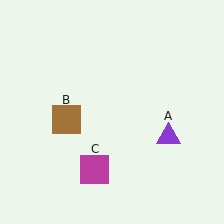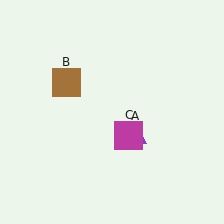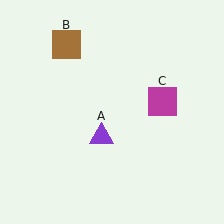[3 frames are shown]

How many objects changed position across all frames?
3 objects changed position: purple triangle (object A), brown square (object B), magenta square (object C).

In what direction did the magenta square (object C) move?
The magenta square (object C) moved up and to the right.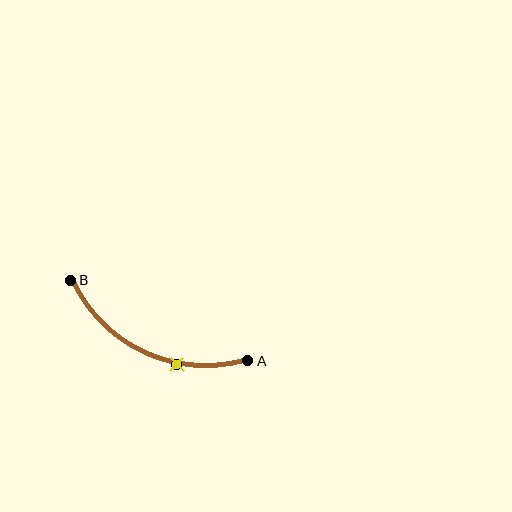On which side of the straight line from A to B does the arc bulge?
The arc bulges below the straight line connecting A and B.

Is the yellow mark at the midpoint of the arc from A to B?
No. The yellow mark lies on the arc but is closer to endpoint A. The arc midpoint would be at the point on the curve equidistant along the arc from both A and B.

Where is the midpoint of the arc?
The arc midpoint is the point on the curve farthest from the straight line joining A and B. It sits below that line.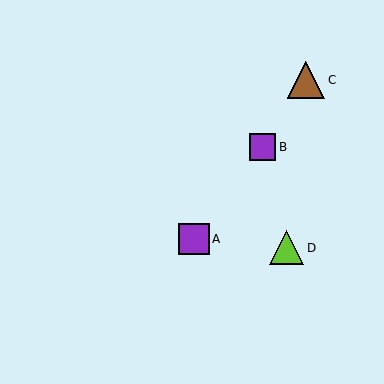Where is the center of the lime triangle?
The center of the lime triangle is at (287, 248).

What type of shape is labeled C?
Shape C is a brown triangle.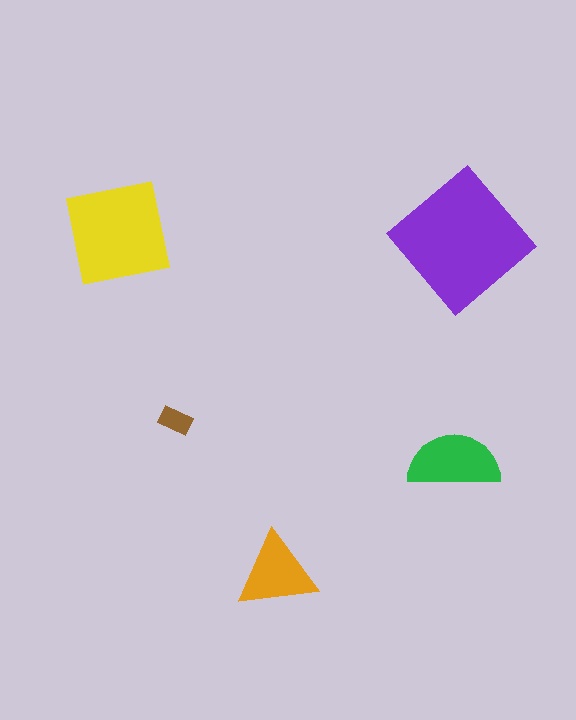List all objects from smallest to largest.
The brown rectangle, the orange triangle, the green semicircle, the yellow square, the purple diamond.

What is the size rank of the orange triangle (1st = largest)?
4th.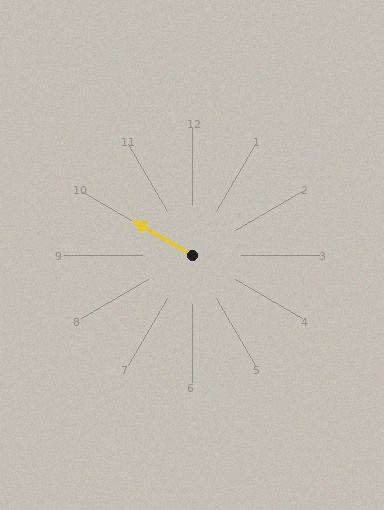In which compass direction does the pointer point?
Northwest.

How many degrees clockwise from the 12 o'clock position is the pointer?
Approximately 300 degrees.